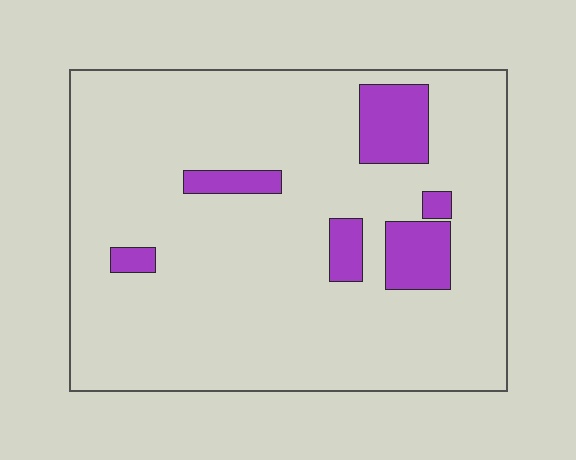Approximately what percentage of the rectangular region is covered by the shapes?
Approximately 10%.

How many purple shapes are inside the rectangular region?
6.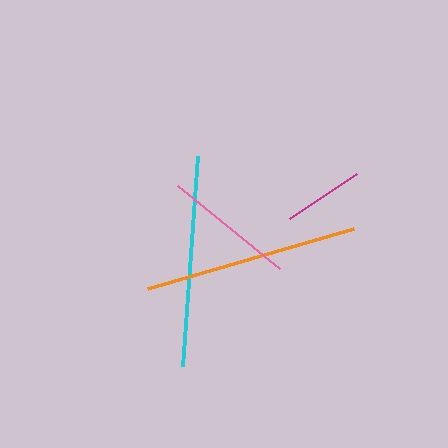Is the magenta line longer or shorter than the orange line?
The orange line is longer than the magenta line.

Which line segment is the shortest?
The magenta line is the shortest at approximately 80 pixels.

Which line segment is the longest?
The orange line is the longest at approximately 214 pixels.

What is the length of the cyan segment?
The cyan segment is approximately 211 pixels long.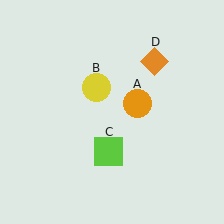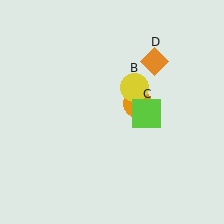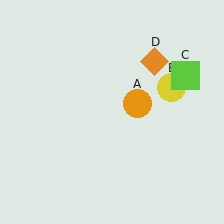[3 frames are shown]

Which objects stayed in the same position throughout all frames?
Orange circle (object A) and orange diamond (object D) remained stationary.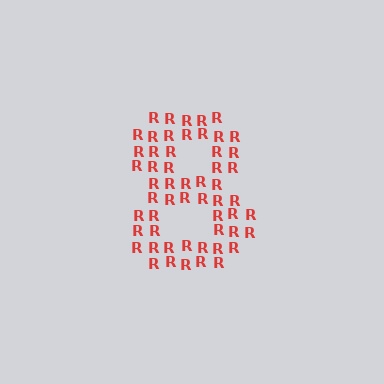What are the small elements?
The small elements are letter R's.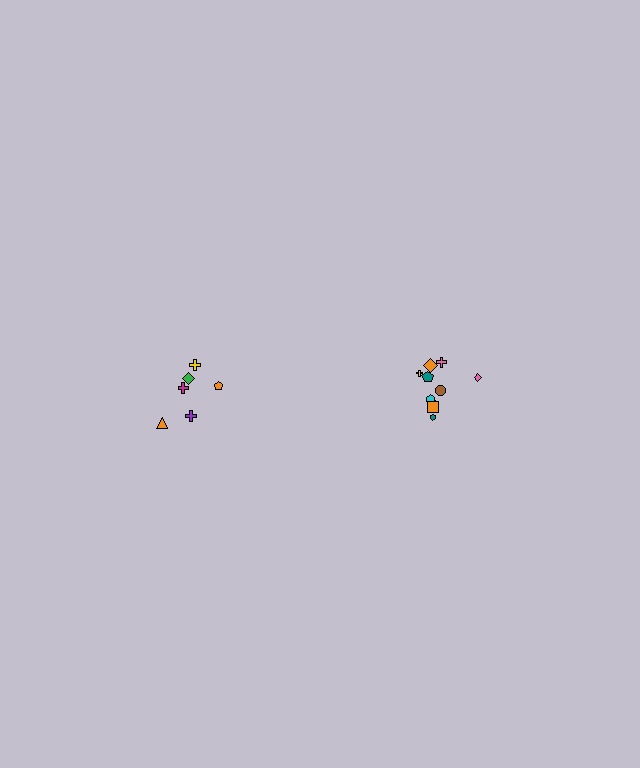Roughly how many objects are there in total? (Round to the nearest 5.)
Roughly 15 objects in total.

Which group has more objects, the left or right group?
The right group.